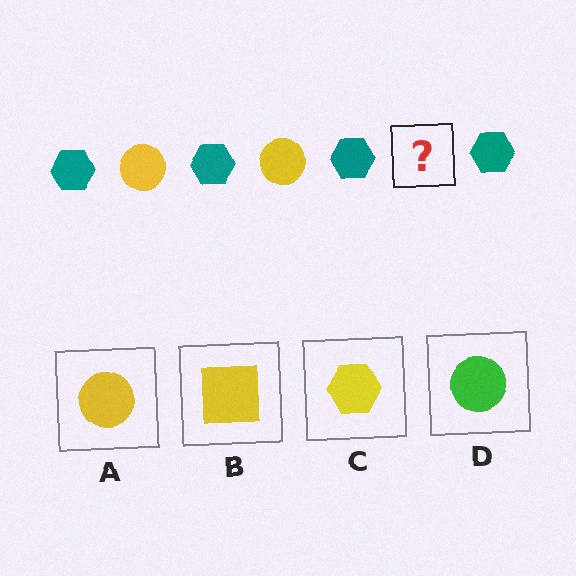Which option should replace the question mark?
Option A.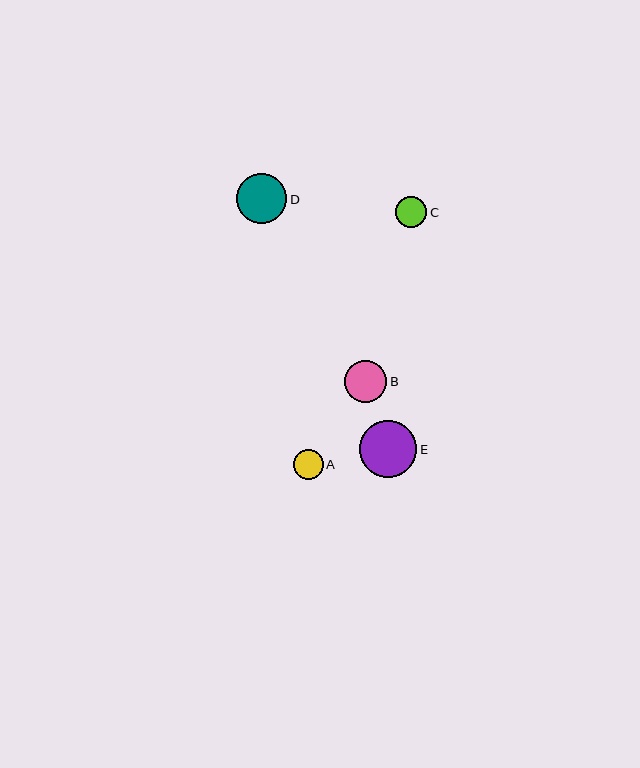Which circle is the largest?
Circle E is the largest with a size of approximately 57 pixels.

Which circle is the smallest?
Circle A is the smallest with a size of approximately 30 pixels.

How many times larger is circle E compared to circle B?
Circle E is approximately 1.3 times the size of circle B.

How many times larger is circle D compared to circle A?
Circle D is approximately 1.7 times the size of circle A.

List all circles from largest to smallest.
From largest to smallest: E, D, B, C, A.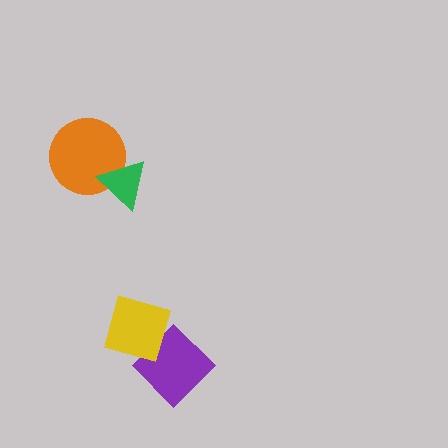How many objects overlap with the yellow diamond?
1 object overlaps with the yellow diamond.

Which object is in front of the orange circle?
The green triangle is in front of the orange circle.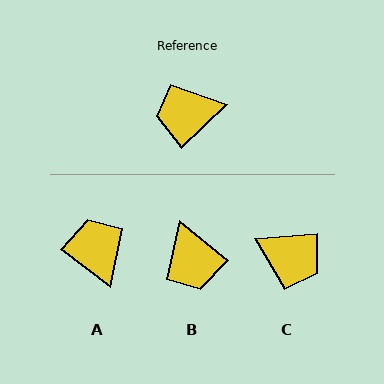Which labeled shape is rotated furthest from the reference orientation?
C, about 140 degrees away.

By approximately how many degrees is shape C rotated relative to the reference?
Approximately 140 degrees counter-clockwise.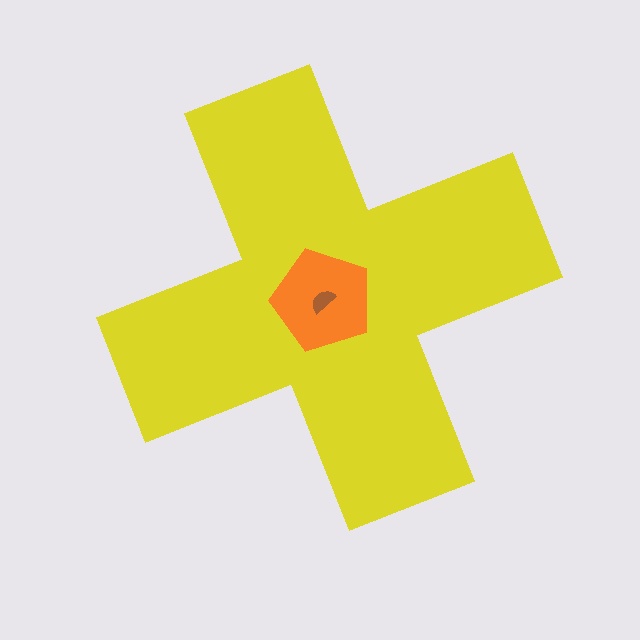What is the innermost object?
The brown semicircle.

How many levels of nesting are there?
3.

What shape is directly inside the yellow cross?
The orange pentagon.